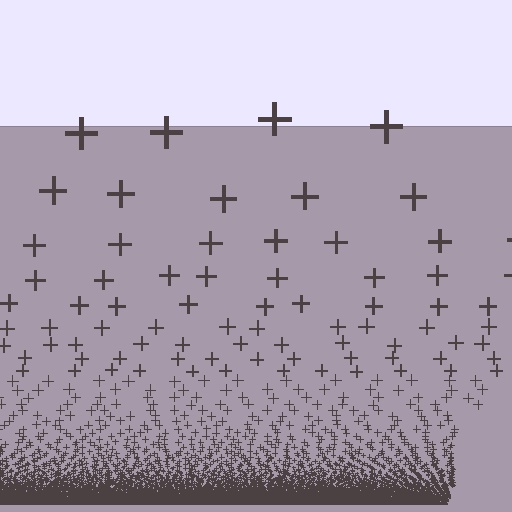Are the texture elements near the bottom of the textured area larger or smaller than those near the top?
Smaller. The gradient is inverted — elements near the bottom are smaller and denser.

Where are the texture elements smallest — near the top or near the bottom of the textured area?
Near the bottom.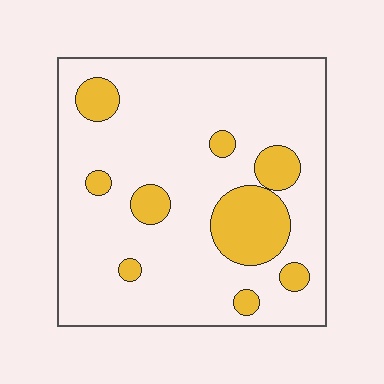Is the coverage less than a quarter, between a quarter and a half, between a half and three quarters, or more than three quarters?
Less than a quarter.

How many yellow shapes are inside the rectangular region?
9.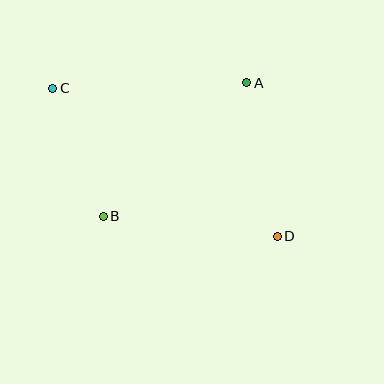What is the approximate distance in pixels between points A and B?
The distance between A and B is approximately 196 pixels.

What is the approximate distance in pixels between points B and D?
The distance between B and D is approximately 175 pixels.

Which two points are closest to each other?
Points B and C are closest to each other.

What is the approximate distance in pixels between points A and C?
The distance between A and C is approximately 194 pixels.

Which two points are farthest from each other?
Points C and D are farthest from each other.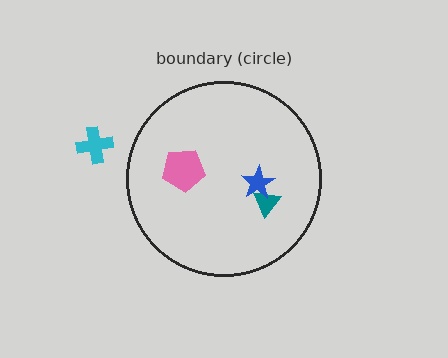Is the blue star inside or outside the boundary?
Inside.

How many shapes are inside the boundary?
3 inside, 1 outside.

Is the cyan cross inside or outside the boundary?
Outside.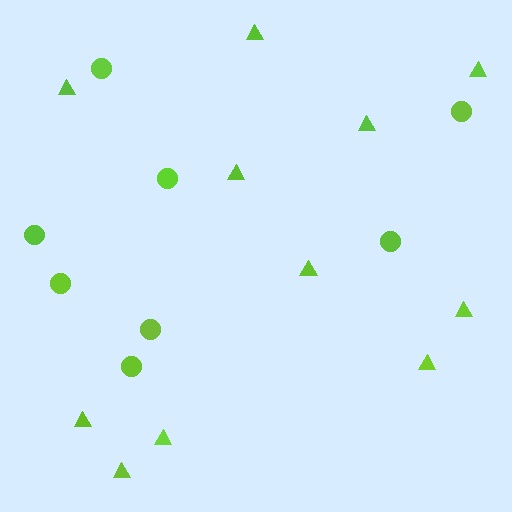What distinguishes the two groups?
There are 2 groups: one group of triangles (11) and one group of circles (8).